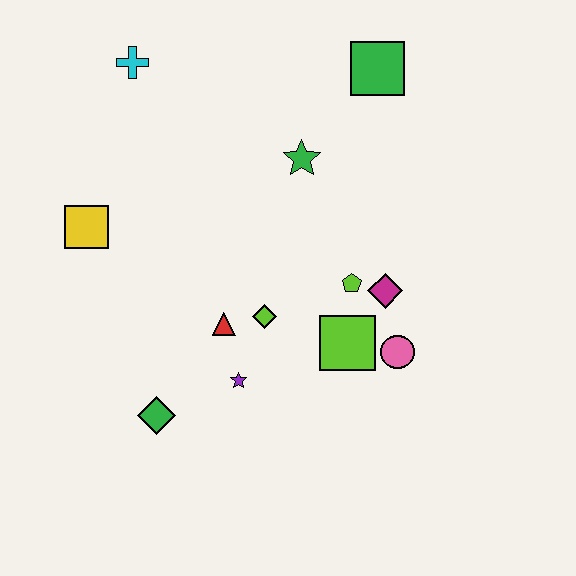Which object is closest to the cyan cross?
The yellow square is closest to the cyan cross.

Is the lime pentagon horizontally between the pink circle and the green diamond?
Yes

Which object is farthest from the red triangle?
The green square is farthest from the red triangle.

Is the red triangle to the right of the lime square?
No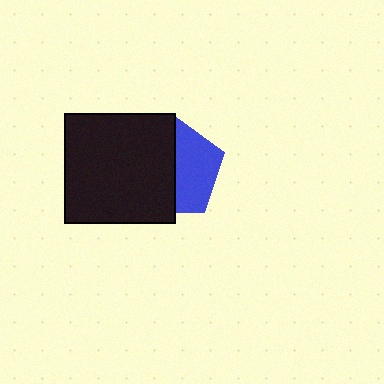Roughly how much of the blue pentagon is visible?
About half of it is visible (roughly 46%).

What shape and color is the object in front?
The object in front is a black square.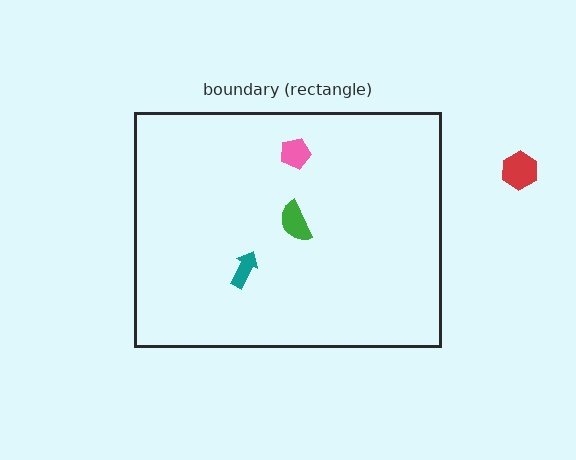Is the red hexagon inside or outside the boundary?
Outside.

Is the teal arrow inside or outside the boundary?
Inside.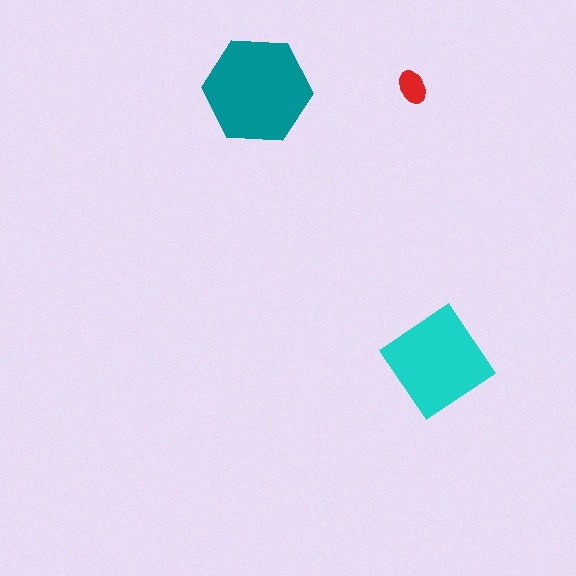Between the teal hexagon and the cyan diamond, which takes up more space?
The teal hexagon.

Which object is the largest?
The teal hexagon.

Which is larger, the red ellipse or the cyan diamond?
The cyan diamond.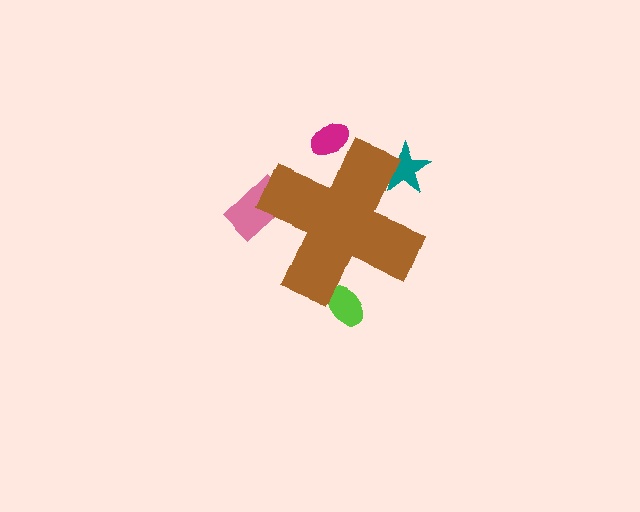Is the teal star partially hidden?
Yes, the teal star is partially hidden behind the brown cross.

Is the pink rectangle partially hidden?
Yes, the pink rectangle is partially hidden behind the brown cross.